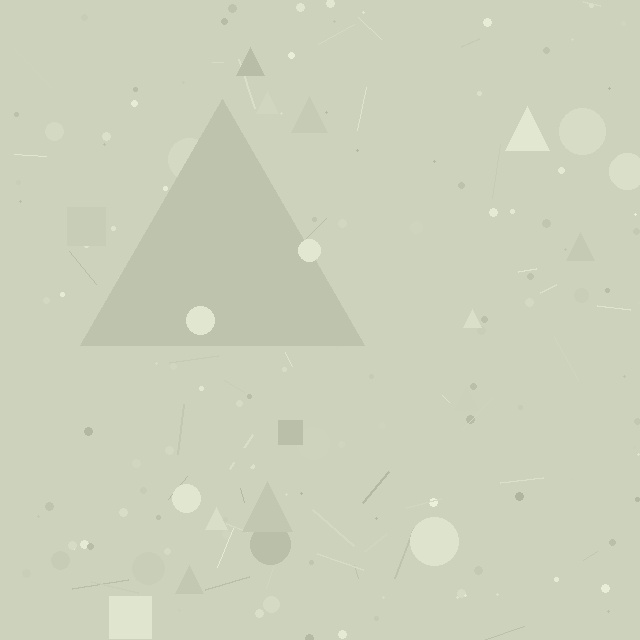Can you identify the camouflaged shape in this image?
The camouflaged shape is a triangle.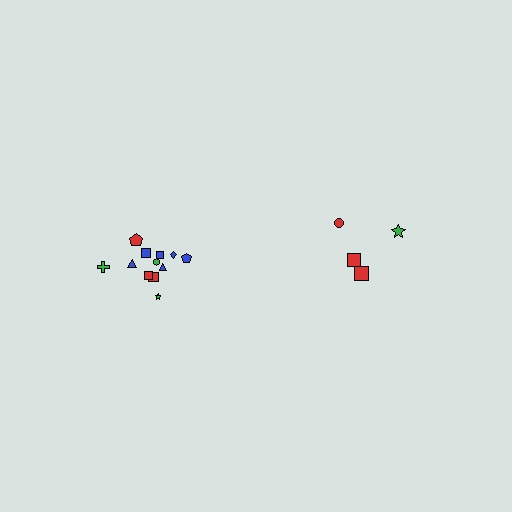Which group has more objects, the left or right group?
The left group.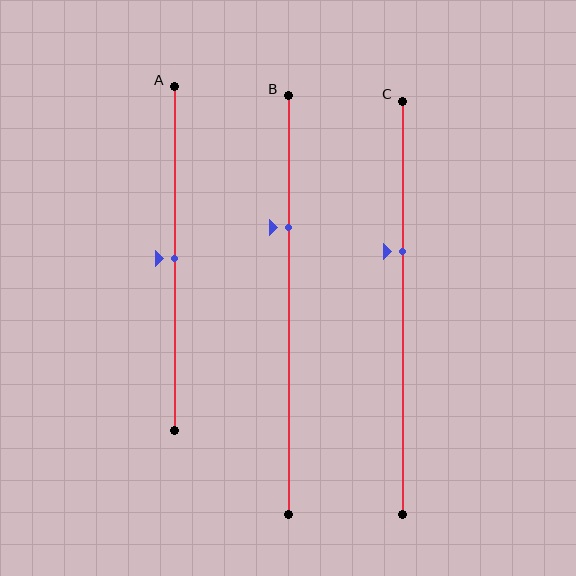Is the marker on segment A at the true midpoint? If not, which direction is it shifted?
Yes, the marker on segment A is at the true midpoint.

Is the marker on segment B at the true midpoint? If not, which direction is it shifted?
No, the marker on segment B is shifted upward by about 19% of the segment length.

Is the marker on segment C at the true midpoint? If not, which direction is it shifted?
No, the marker on segment C is shifted upward by about 14% of the segment length.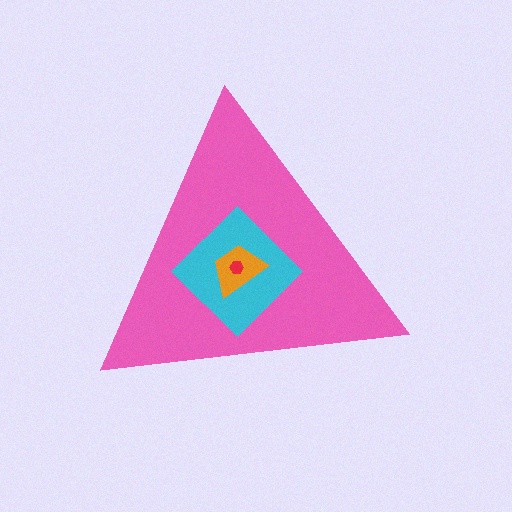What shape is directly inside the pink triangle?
The cyan diamond.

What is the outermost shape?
The pink triangle.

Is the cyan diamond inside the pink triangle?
Yes.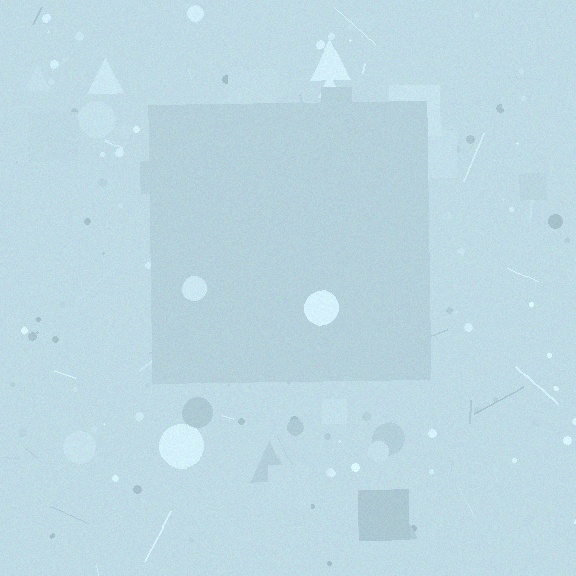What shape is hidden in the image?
A square is hidden in the image.